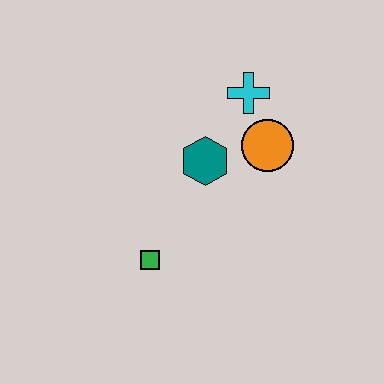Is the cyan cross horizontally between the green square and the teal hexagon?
No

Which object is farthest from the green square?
The cyan cross is farthest from the green square.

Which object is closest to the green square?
The teal hexagon is closest to the green square.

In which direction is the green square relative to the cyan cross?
The green square is below the cyan cross.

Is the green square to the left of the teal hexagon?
Yes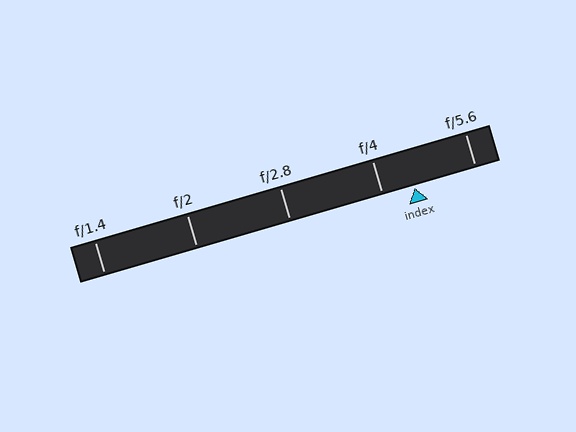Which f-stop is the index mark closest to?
The index mark is closest to f/4.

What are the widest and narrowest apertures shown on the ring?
The widest aperture shown is f/1.4 and the narrowest is f/5.6.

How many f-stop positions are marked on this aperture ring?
There are 5 f-stop positions marked.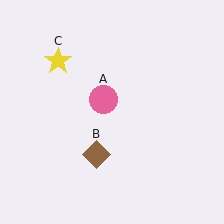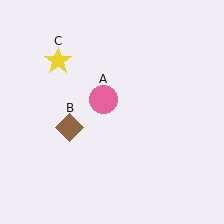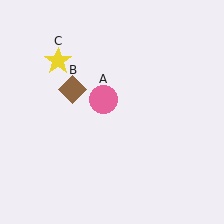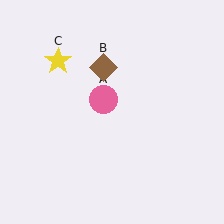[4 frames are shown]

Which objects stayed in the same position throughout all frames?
Pink circle (object A) and yellow star (object C) remained stationary.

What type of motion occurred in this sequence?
The brown diamond (object B) rotated clockwise around the center of the scene.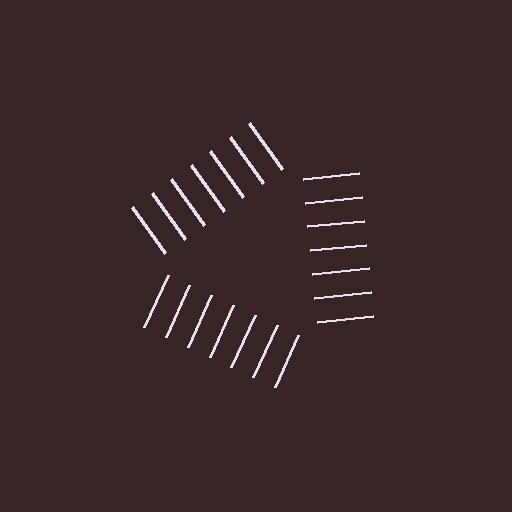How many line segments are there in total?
21 — 7 along each of the 3 edges.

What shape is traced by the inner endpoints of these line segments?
An illusory triangle — the line segments terminate on its edges but no continuous stroke is drawn.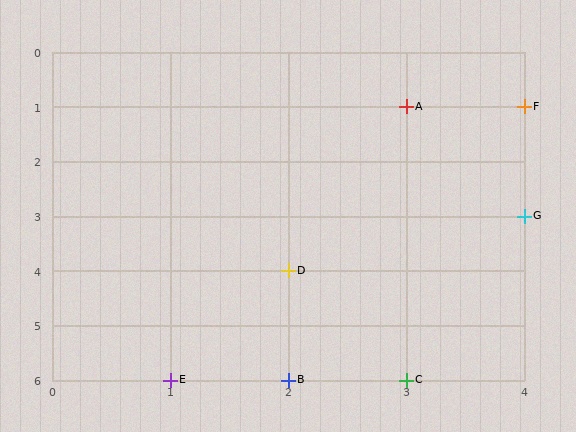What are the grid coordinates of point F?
Point F is at grid coordinates (4, 1).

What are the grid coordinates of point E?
Point E is at grid coordinates (1, 6).